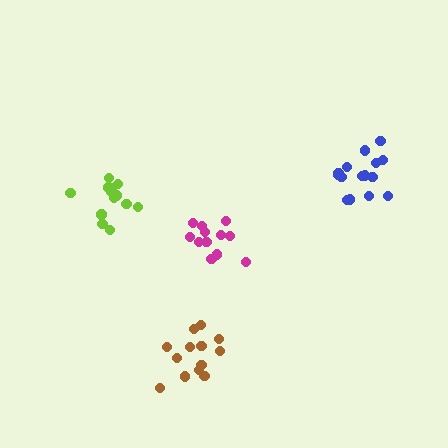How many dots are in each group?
Group 1: 13 dots, Group 2: 13 dots, Group 3: 13 dots, Group 4: 15 dots (54 total).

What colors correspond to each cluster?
The clusters are colored: brown, lime, magenta, blue.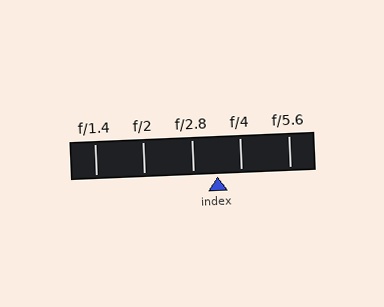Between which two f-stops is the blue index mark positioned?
The index mark is between f/2.8 and f/4.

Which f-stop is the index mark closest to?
The index mark is closest to f/4.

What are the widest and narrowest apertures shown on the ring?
The widest aperture shown is f/1.4 and the narrowest is f/5.6.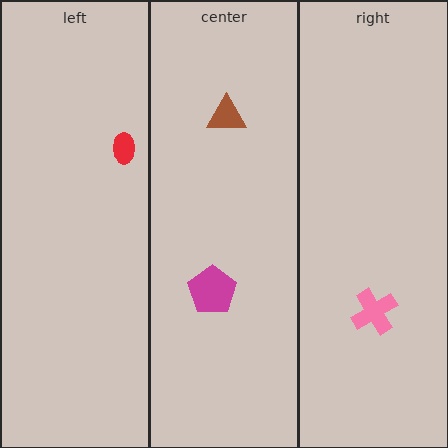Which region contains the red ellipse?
The left region.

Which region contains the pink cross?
The right region.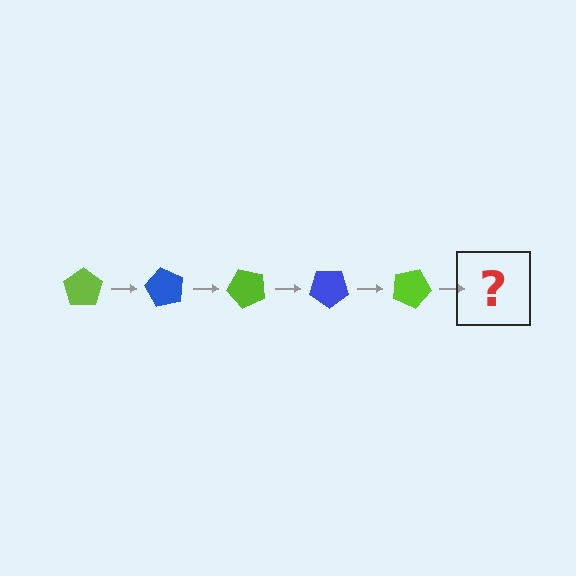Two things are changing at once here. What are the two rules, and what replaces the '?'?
The two rules are that it rotates 60 degrees each step and the color cycles through lime and blue. The '?' should be a blue pentagon, rotated 300 degrees from the start.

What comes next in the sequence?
The next element should be a blue pentagon, rotated 300 degrees from the start.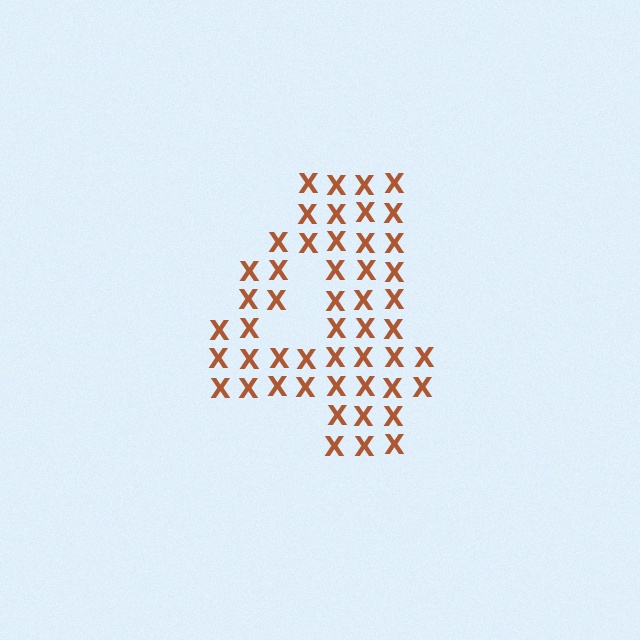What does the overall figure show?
The overall figure shows the digit 4.